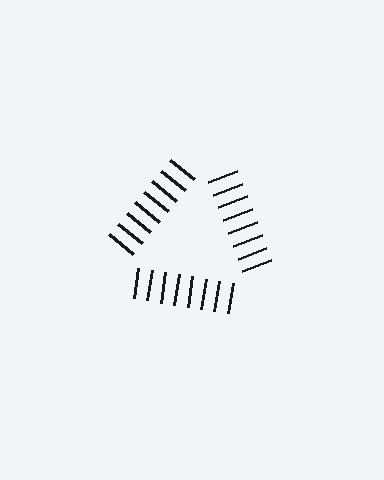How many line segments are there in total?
24 — 8 along each of the 3 edges.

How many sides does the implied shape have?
3 sides — the line-ends trace a triangle.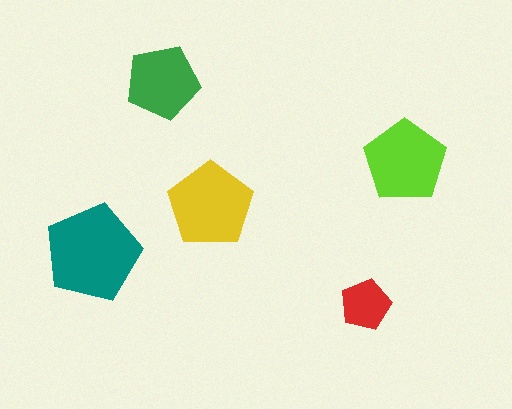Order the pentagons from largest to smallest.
the teal one, the yellow one, the lime one, the green one, the red one.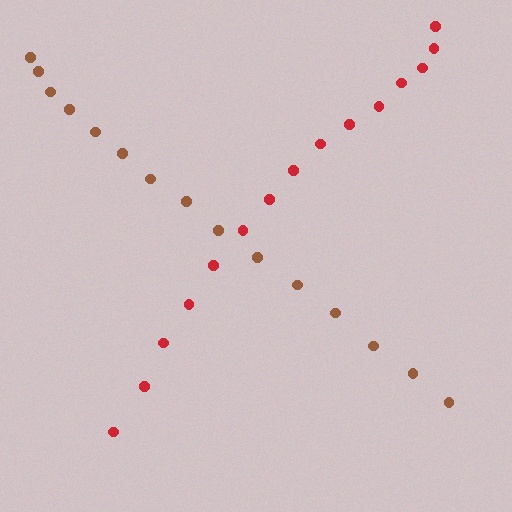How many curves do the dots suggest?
There are 2 distinct paths.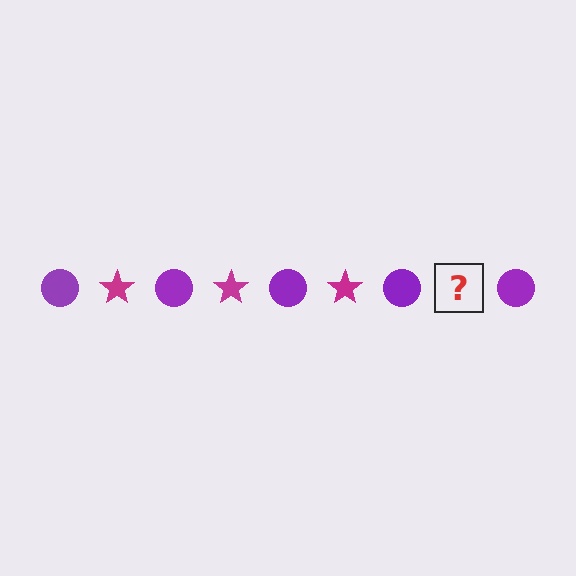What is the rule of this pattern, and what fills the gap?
The rule is that the pattern alternates between purple circle and magenta star. The gap should be filled with a magenta star.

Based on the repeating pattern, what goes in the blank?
The blank should be a magenta star.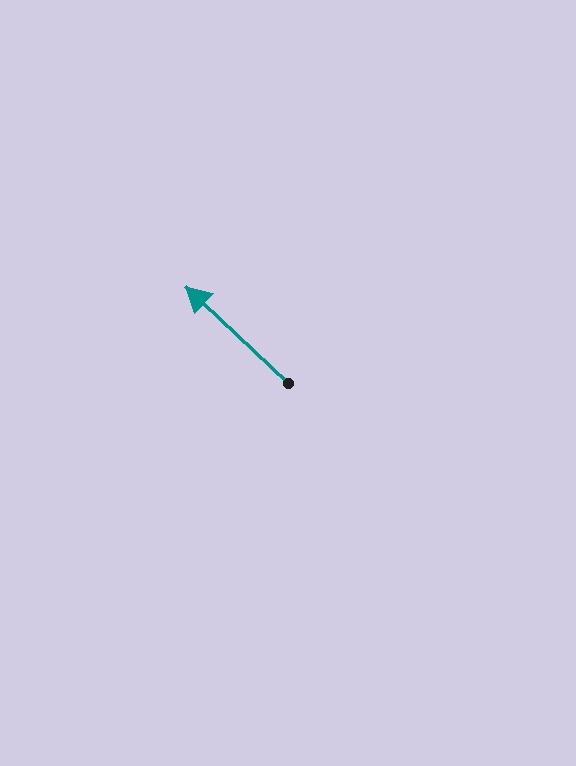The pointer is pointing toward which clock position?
Roughly 10 o'clock.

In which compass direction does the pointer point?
Northwest.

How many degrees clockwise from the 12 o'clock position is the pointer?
Approximately 313 degrees.